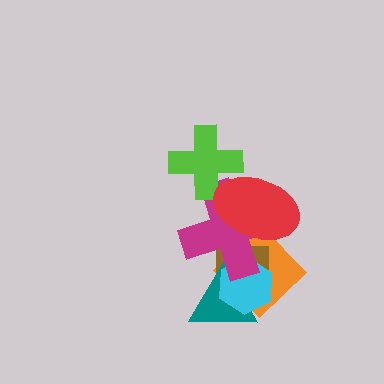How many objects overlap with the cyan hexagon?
4 objects overlap with the cyan hexagon.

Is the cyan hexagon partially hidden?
Yes, it is partially covered by another shape.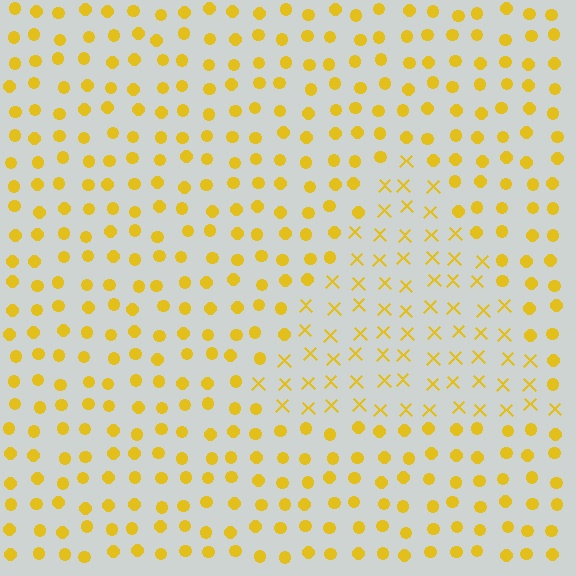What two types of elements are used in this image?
The image uses X marks inside the triangle region and circles outside it.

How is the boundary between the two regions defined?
The boundary is defined by a change in element shape: X marks inside vs. circles outside. All elements share the same color and spacing.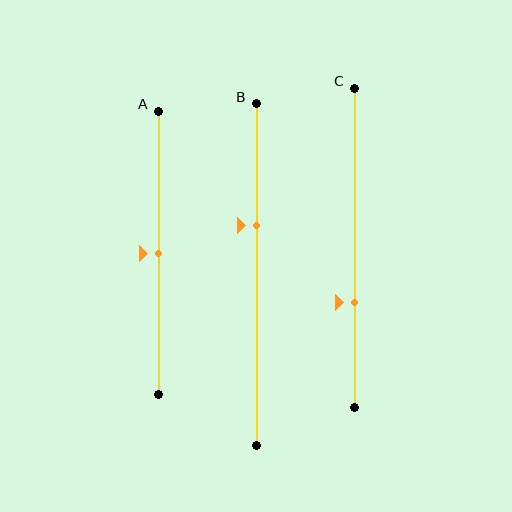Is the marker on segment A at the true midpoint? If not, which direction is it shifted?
Yes, the marker on segment A is at the true midpoint.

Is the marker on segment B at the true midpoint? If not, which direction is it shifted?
No, the marker on segment B is shifted upward by about 14% of the segment length.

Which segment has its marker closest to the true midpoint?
Segment A has its marker closest to the true midpoint.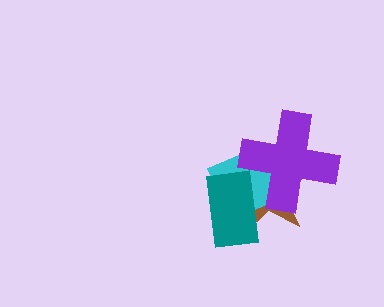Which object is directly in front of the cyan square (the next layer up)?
The teal rectangle is directly in front of the cyan square.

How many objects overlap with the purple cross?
3 objects overlap with the purple cross.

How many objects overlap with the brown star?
3 objects overlap with the brown star.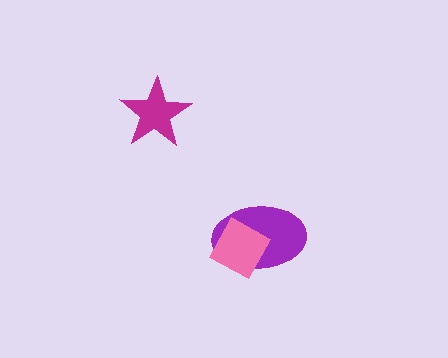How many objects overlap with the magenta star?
0 objects overlap with the magenta star.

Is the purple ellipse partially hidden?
Yes, it is partially covered by another shape.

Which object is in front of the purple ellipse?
The pink diamond is in front of the purple ellipse.